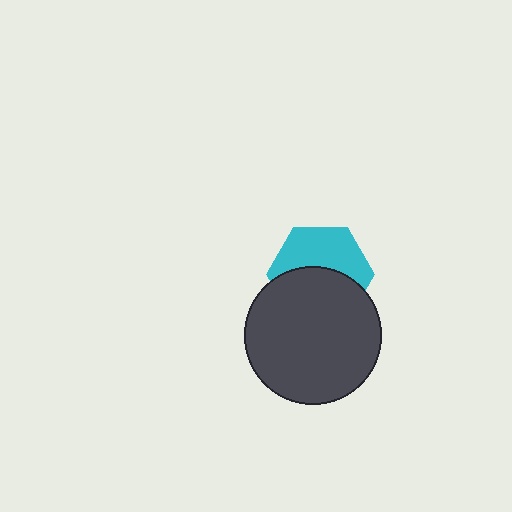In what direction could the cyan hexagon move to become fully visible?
The cyan hexagon could move up. That would shift it out from behind the dark gray circle entirely.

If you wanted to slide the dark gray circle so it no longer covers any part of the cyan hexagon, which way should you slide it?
Slide it down — that is the most direct way to separate the two shapes.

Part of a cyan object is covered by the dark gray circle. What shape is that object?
It is a hexagon.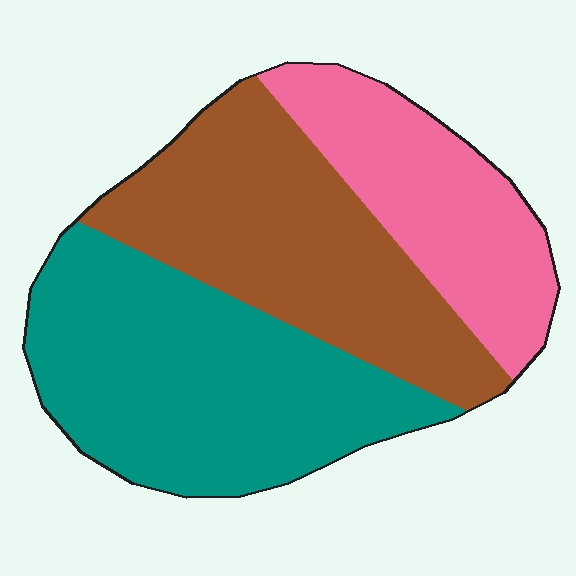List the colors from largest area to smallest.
From largest to smallest: teal, brown, pink.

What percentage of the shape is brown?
Brown takes up between a third and a half of the shape.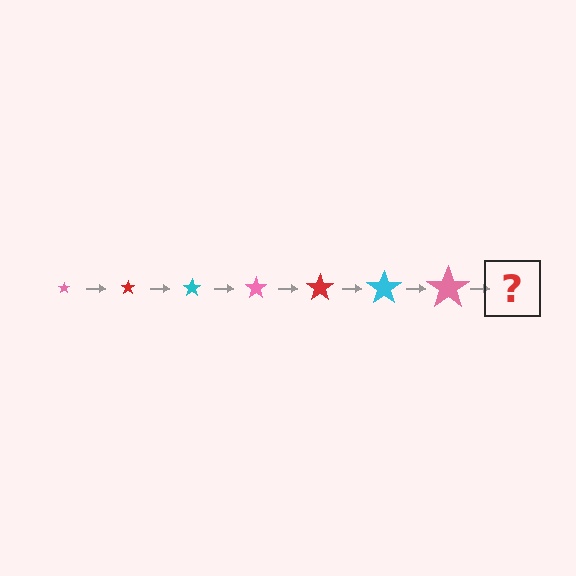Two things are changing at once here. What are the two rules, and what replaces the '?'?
The two rules are that the star grows larger each step and the color cycles through pink, red, and cyan. The '?' should be a red star, larger than the previous one.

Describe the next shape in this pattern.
It should be a red star, larger than the previous one.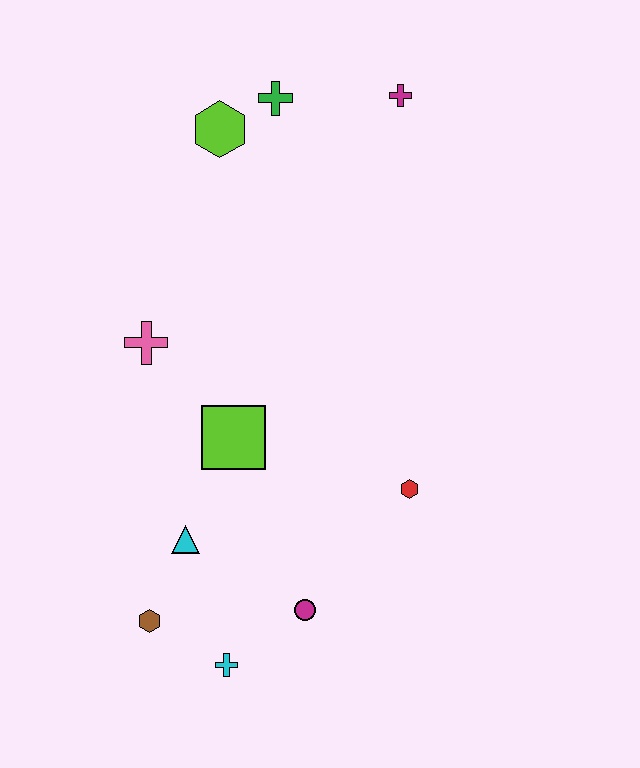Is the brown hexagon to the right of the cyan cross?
No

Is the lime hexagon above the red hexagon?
Yes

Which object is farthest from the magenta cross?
The cyan cross is farthest from the magenta cross.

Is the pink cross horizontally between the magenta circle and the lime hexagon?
No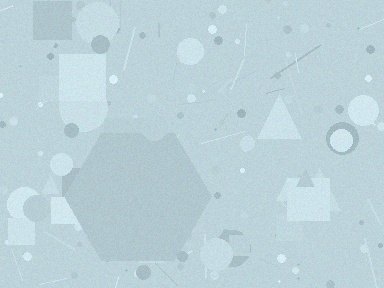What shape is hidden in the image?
A hexagon is hidden in the image.